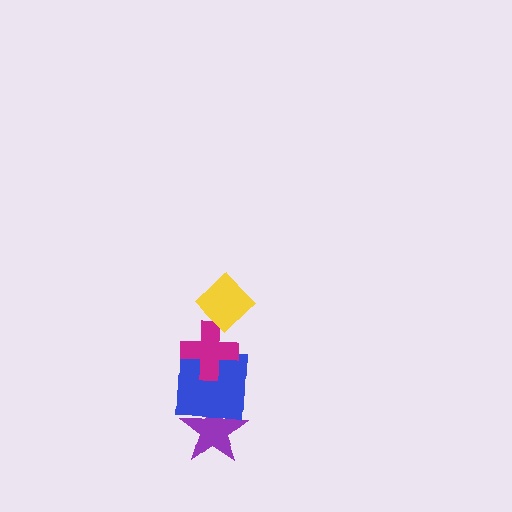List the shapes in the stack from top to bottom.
From top to bottom: the yellow diamond, the magenta cross, the blue square, the purple star.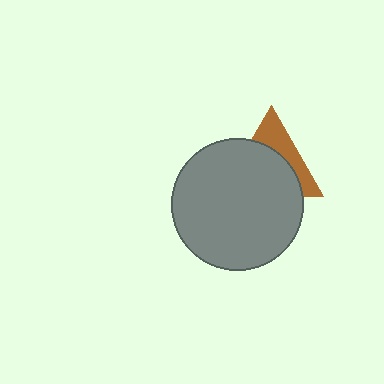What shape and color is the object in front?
The object in front is a gray circle.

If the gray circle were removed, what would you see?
You would see the complete brown triangle.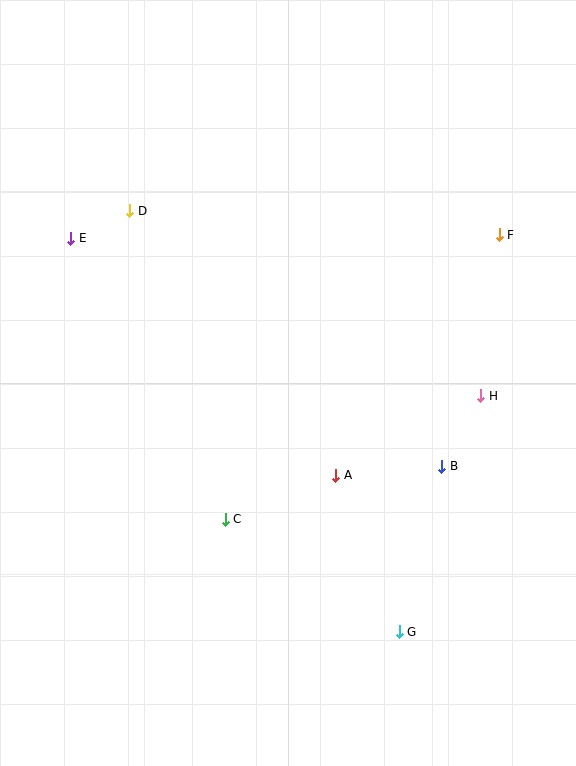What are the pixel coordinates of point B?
Point B is at (442, 466).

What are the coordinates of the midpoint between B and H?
The midpoint between B and H is at (461, 431).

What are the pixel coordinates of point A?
Point A is at (336, 475).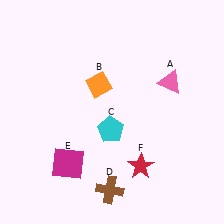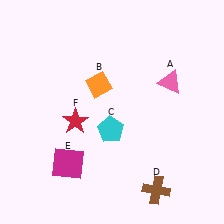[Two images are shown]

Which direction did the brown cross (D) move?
The brown cross (D) moved right.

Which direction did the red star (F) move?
The red star (F) moved left.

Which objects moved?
The objects that moved are: the brown cross (D), the red star (F).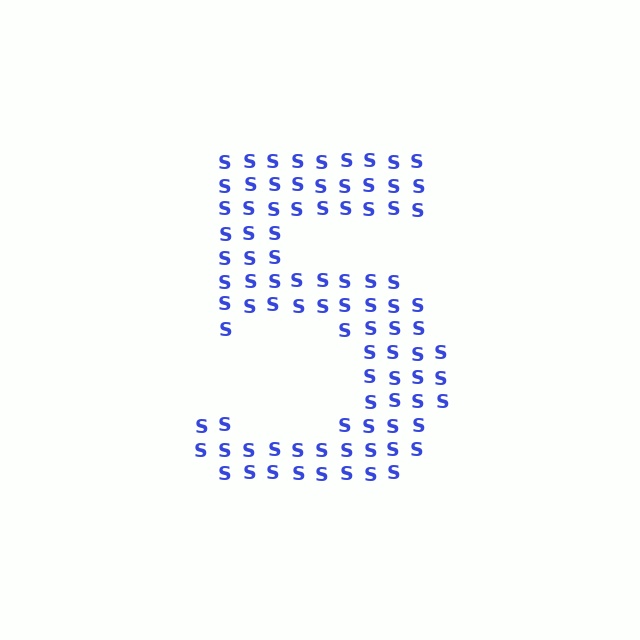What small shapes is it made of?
It is made of small letter S's.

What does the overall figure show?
The overall figure shows the digit 5.